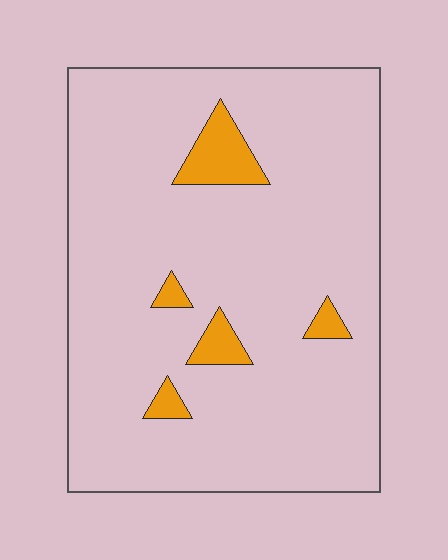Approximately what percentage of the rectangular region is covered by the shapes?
Approximately 5%.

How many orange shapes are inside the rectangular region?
5.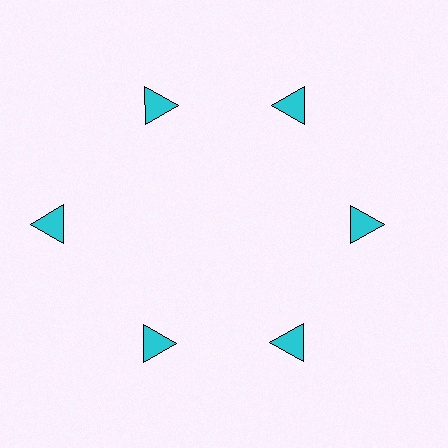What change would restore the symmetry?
The symmetry would be restored by moving it inward, back onto the ring so that all 6 triangles sit at equal angles and equal distance from the center.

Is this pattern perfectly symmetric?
No. The 6 cyan triangles are arranged in a ring, but one element near the 9 o'clock position is pushed outward from the center, breaking the 6-fold rotational symmetry.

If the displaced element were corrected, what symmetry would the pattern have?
It would have 6-fold rotational symmetry — the pattern would map onto itself every 60 degrees.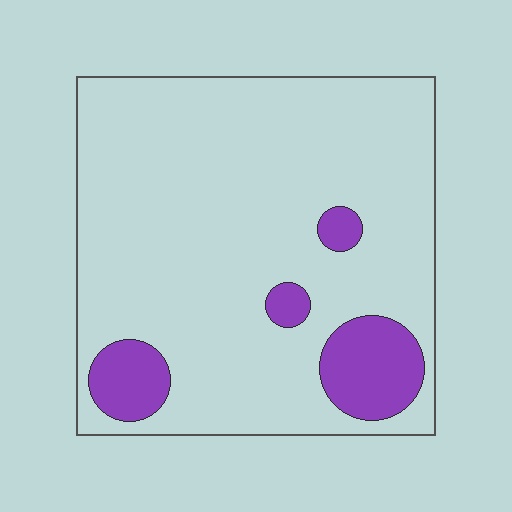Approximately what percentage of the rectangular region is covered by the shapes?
Approximately 15%.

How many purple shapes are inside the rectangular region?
4.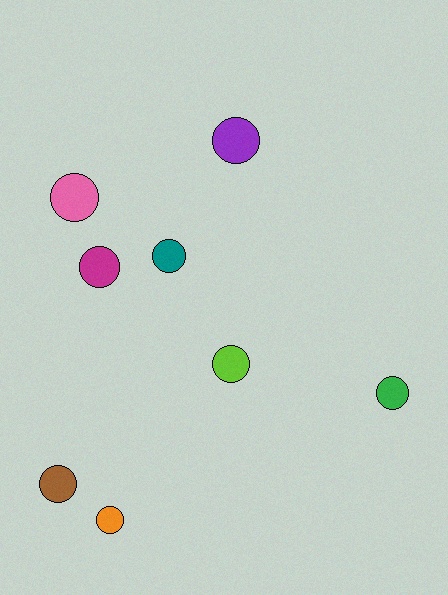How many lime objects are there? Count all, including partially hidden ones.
There is 1 lime object.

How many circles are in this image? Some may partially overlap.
There are 8 circles.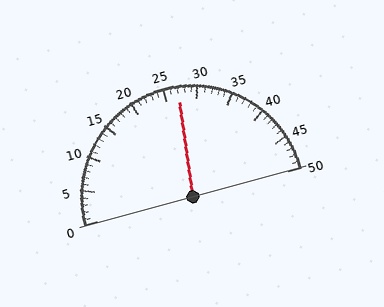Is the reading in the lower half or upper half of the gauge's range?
The reading is in the upper half of the range (0 to 50).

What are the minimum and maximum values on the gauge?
The gauge ranges from 0 to 50.